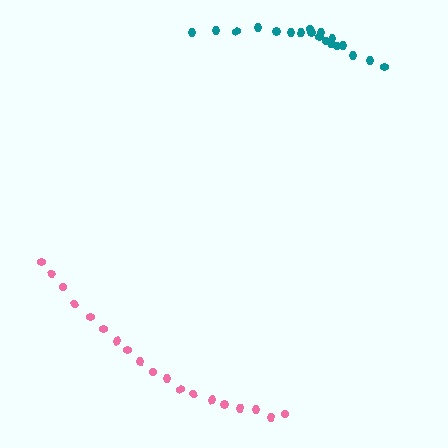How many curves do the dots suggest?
There are 2 distinct paths.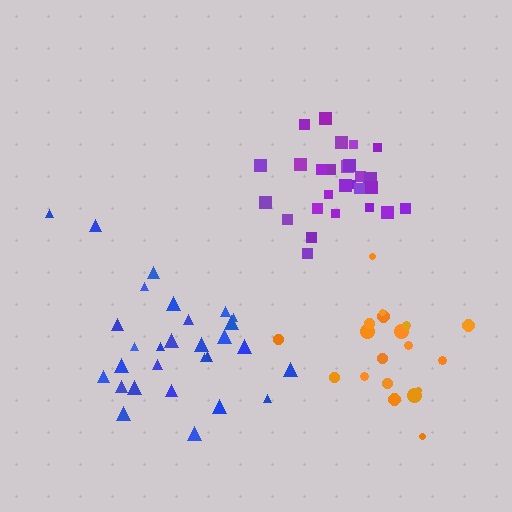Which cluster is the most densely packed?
Purple.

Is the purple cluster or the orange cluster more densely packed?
Purple.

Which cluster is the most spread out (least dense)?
Orange.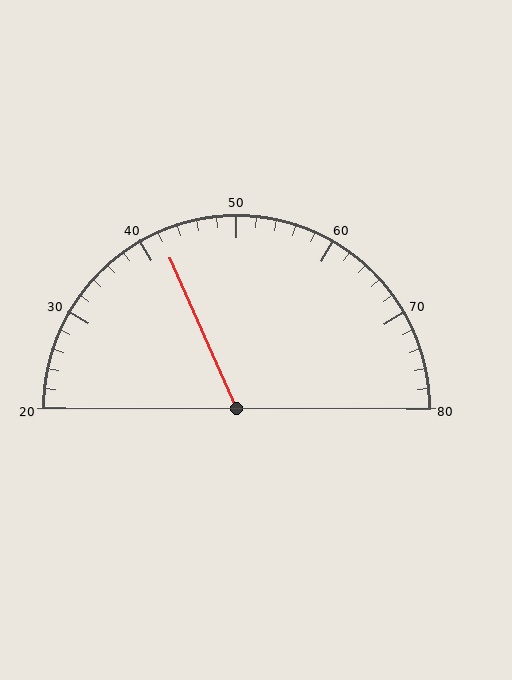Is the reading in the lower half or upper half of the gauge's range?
The reading is in the lower half of the range (20 to 80).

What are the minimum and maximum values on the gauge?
The gauge ranges from 20 to 80.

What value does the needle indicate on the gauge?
The needle indicates approximately 42.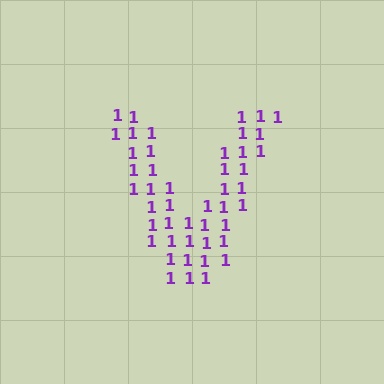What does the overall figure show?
The overall figure shows the letter V.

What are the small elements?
The small elements are digit 1's.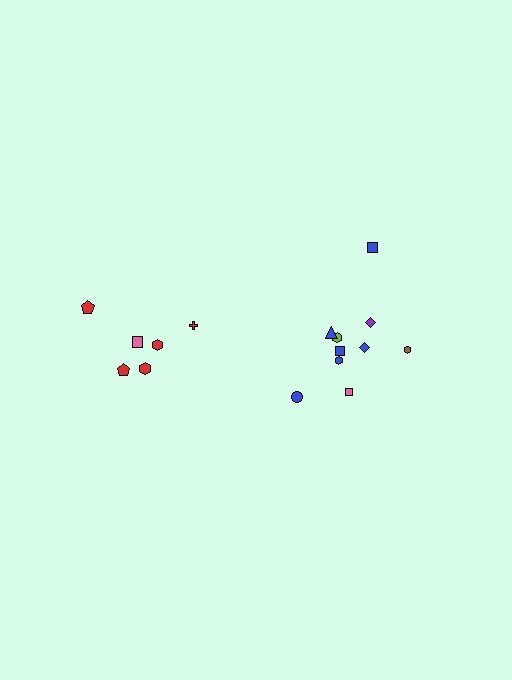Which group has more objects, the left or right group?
The right group.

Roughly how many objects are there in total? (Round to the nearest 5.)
Roughly 15 objects in total.